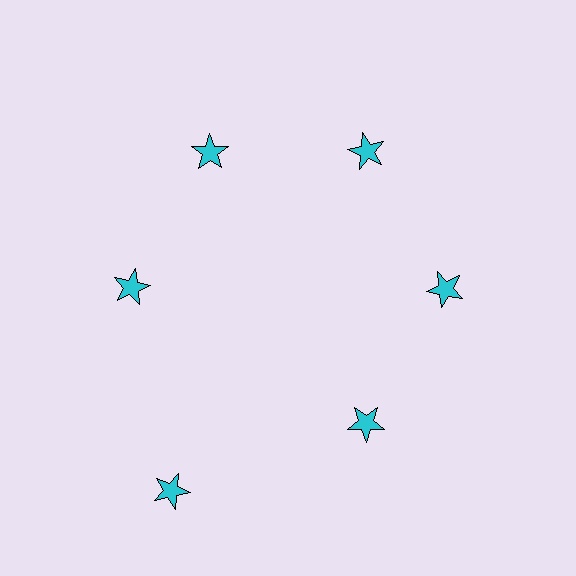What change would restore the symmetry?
The symmetry would be restored by moving it inward, back onto the ring so that all 6 stars sit at equal angles and equal distance from the center.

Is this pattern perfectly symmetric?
No. The 6 cyan stars are arranged in a ring, but one element near the 7 o'clock position is pushed outward from the center, breaking the 6-fold rotational symmetry.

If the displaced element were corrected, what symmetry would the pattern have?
It would have 6-fold rotational symmetry — the pattern would map onto itself every 60 degrees.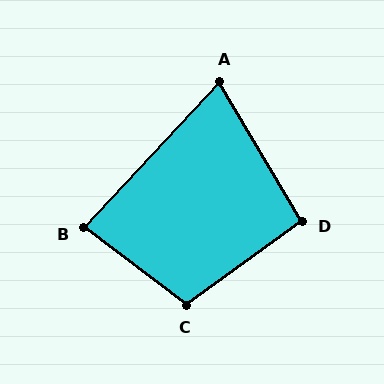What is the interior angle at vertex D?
Approximately 95 degrees (obtuse).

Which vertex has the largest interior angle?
C, at approximately 107 degrees.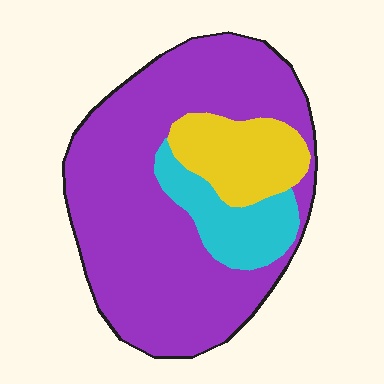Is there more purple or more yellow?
Purple.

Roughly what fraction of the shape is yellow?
Yellow takes up less than a sixth of the shape.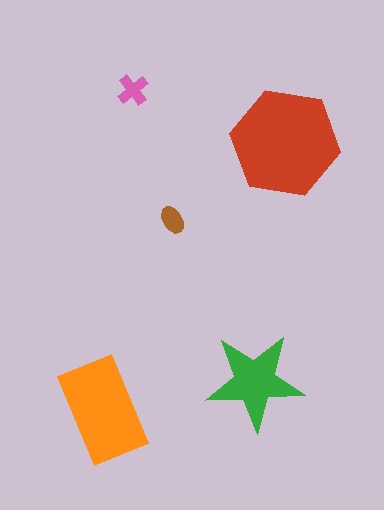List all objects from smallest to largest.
The brown ellipse, the pink cross, the green star, the orange rectangle, the red hexagon.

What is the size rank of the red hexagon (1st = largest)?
1st.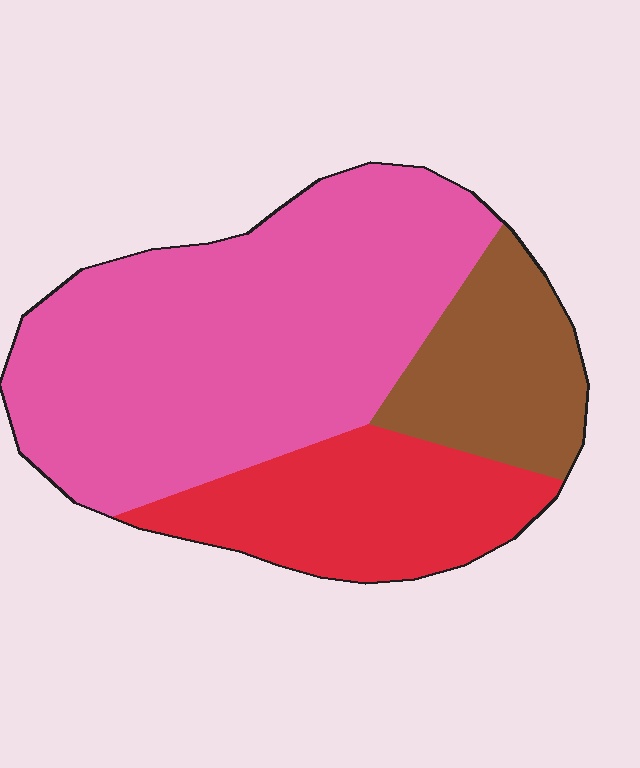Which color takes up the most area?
Pink, at roughly 60%.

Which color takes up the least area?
Brown, at roughly 20%.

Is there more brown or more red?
Red.